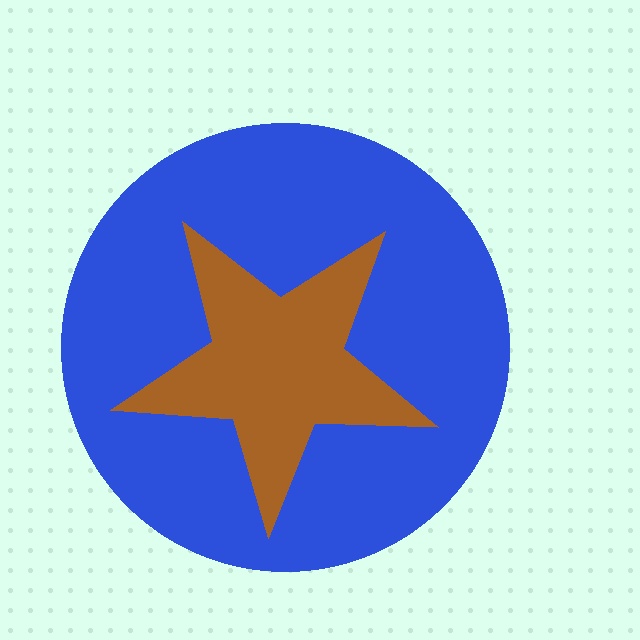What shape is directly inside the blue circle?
The brown star.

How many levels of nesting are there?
2.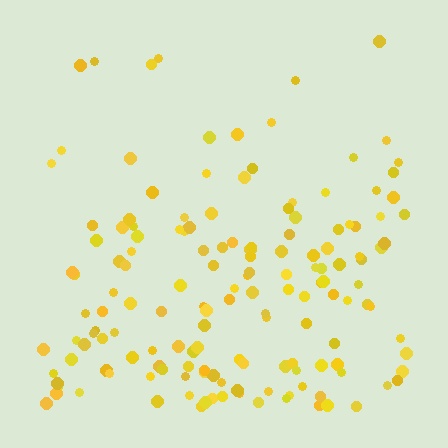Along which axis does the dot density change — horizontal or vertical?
Vertical.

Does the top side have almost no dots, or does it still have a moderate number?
Still a moderate number, just noticeably fewer than the bottom.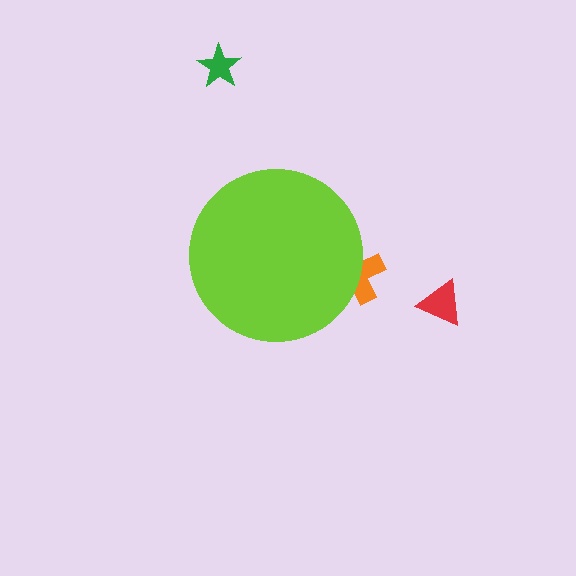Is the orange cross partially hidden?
Yes, the orange cross is partially hidden behind the lime circle.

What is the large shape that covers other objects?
A lime circle.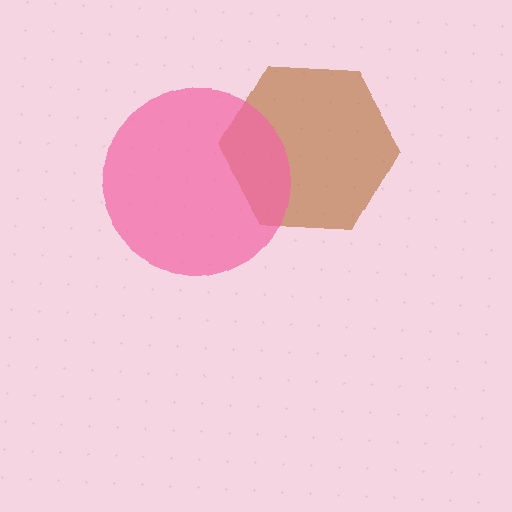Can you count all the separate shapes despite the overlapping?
Yes, there are 2 separate shapes.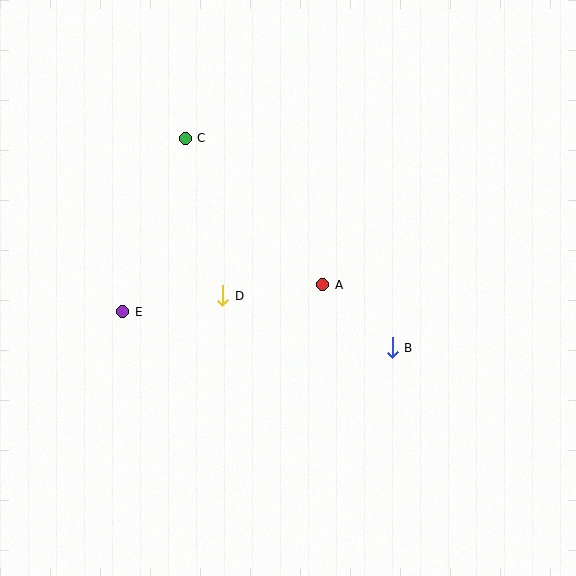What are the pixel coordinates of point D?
Point D is at (223, 296).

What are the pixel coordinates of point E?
Point E is at (123, 312).